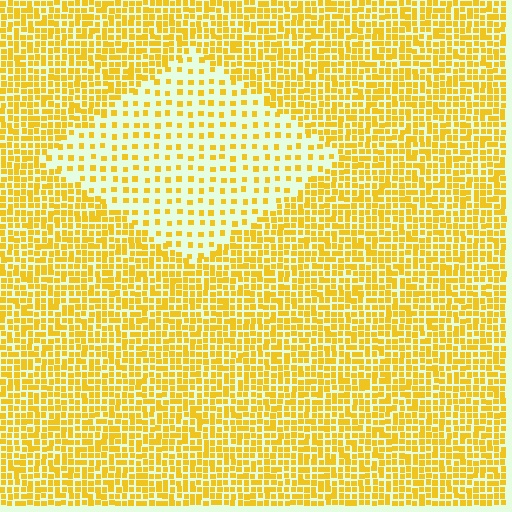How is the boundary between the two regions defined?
The boundary is defined by a change in element density (approximately 2.6x ratio). All elements are the same color, size, and shape.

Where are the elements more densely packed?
The elements are more densely packed outside the diamond boundary.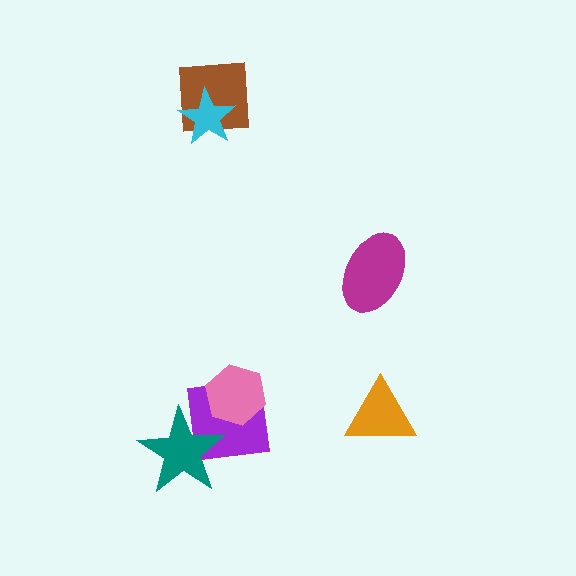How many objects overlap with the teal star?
1 object overlaps with the teal star.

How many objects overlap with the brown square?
1 object overlaps with the brown square.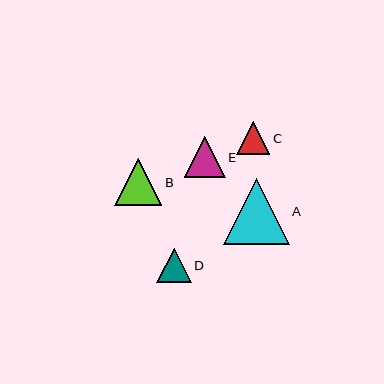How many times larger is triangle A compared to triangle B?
Triangle A is approximately 1.4 times the size of triangle B.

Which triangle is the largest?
Triangle A is the largest with a size of approximately 66 pixels.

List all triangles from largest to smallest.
From largest to smallest: A, B, E, D, C.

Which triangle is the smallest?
Triangle C is the smallest with a size of approximately 33 pixels.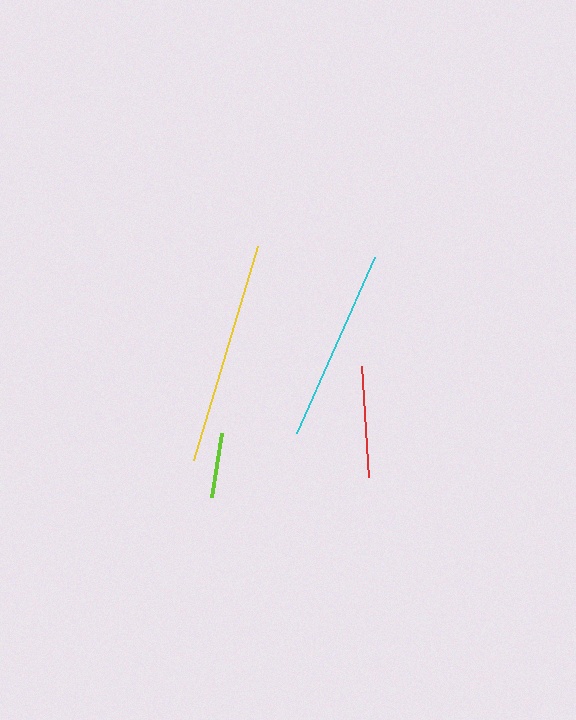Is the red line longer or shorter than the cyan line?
The cyan line is longer than the red line.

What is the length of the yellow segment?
The yellow segment is approximately 223 pixels long.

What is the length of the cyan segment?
The cyan segment is approximately 193 pixels long.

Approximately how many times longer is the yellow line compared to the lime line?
The yellow line is approximately 3.5 times the length of the lime line.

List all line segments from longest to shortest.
From longest to shortest: yellow, cyan, red, lime.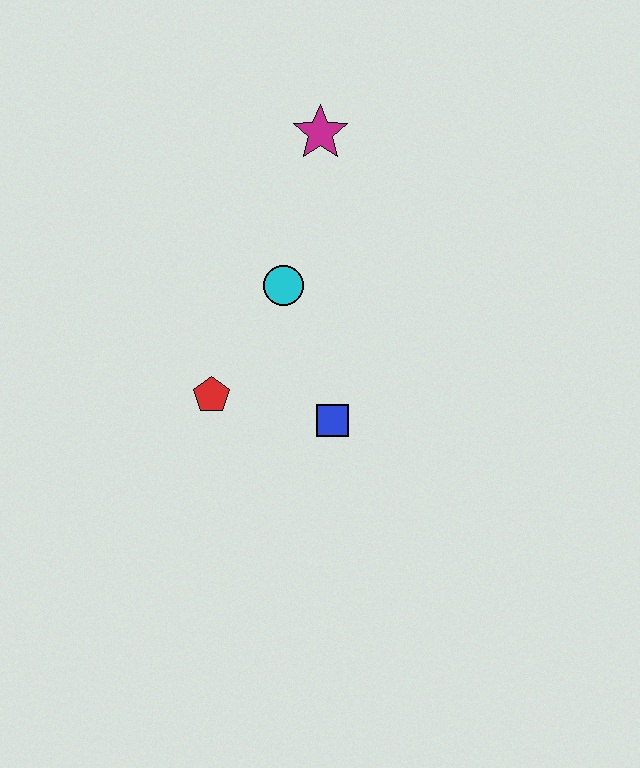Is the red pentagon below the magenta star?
Yes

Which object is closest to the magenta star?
The cyan circle is closest to the magenta star.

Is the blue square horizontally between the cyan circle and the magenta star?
No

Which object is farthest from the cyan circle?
The magenta star is farthest from the cyan circle.